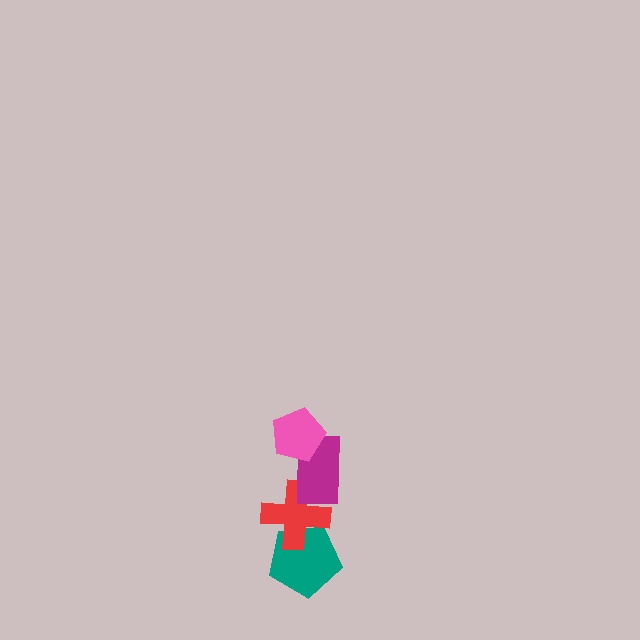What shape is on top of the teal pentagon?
The red cross is on top of the teal pentagon.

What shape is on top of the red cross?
The magenta rectangle is on top of the red cross.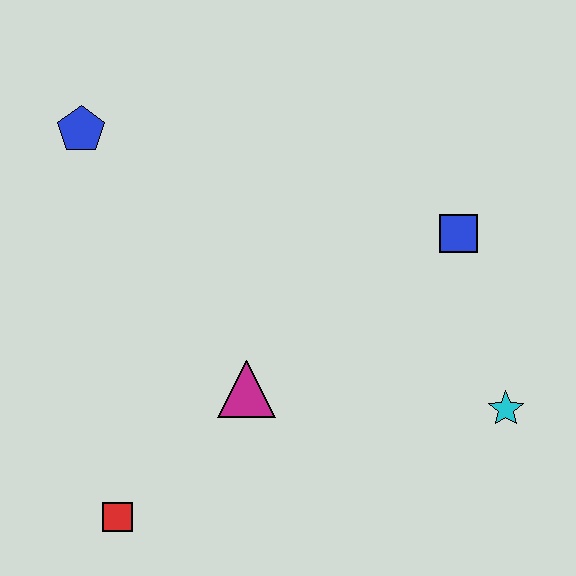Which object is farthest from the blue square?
The red square is farthest from the blue square.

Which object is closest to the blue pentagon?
The magenta triangle is closest to the blue pentagon.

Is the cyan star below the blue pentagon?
Yes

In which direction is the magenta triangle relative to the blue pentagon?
The magenta triangle is below the blue pentagon.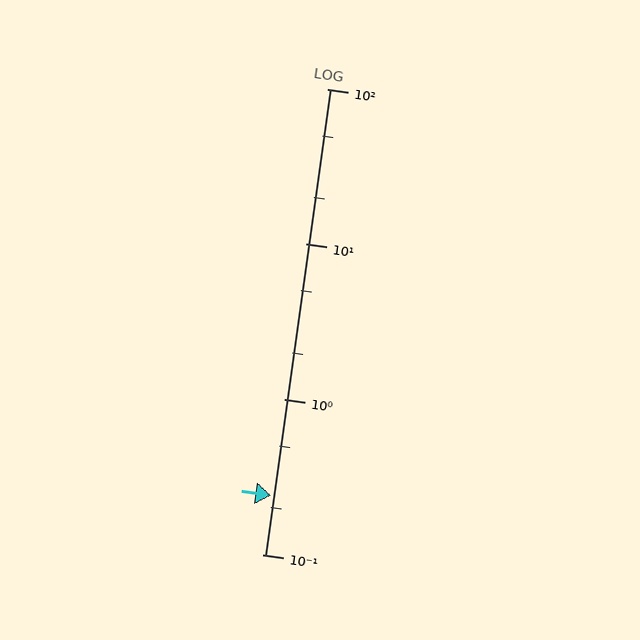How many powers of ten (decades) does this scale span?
The scale spans 3 decades, from 0.1 to 100.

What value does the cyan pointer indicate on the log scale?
The pointer indicates approximately 0.24.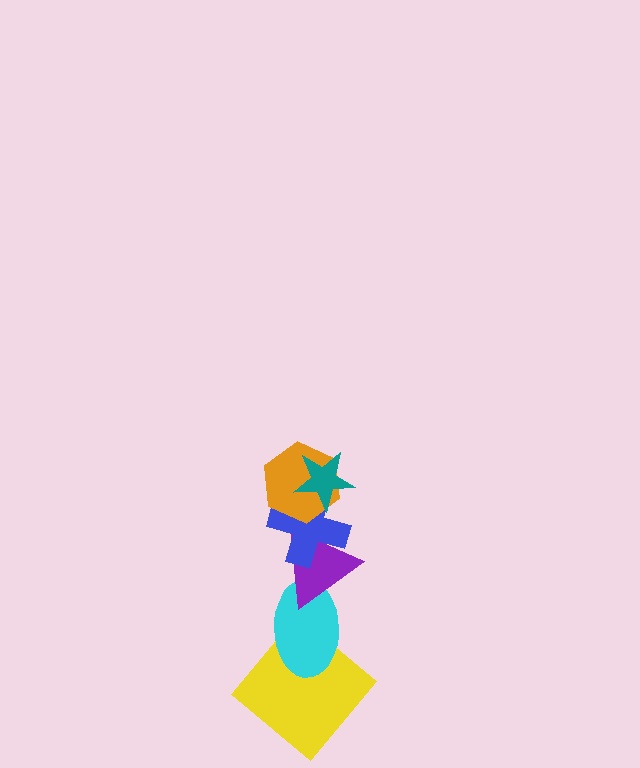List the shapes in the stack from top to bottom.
From top to bottom: the teal star, the orange hexagon, the blue cross, the purple triangle, the cyan ellipse, the yellow diamond.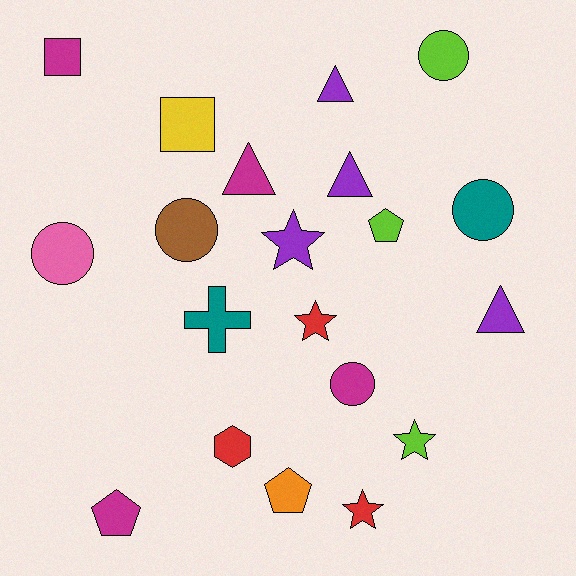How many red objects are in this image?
There are 3 red objects.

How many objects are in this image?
There are 20 objects.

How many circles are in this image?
There are 5 circles.